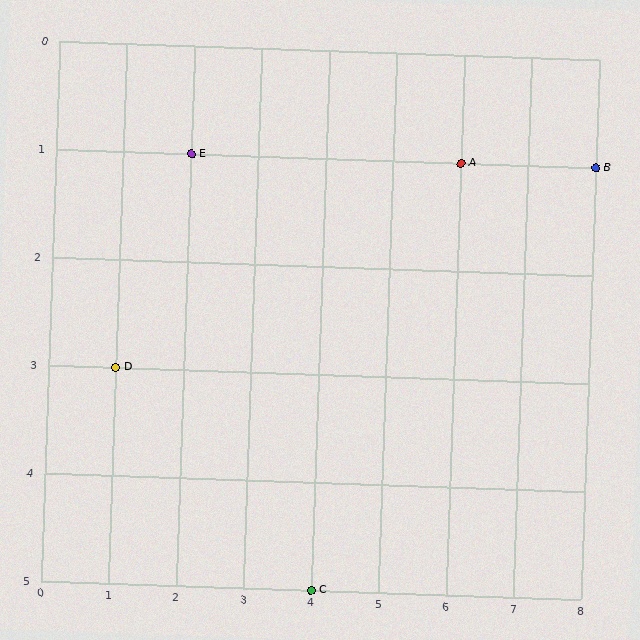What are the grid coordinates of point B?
Point B is at grid coordinates (8, 1).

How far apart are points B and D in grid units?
Points B and D are 7 columns and 2 rows apart (about 7.3 grid units diagonally).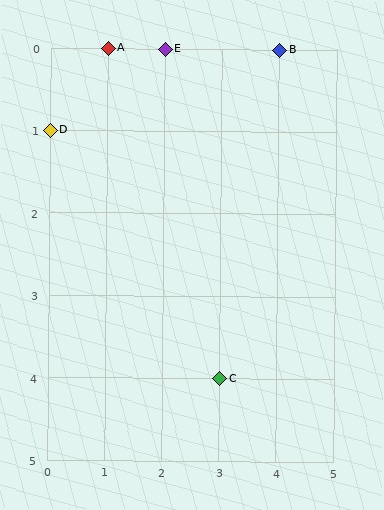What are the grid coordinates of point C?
Point C is at grid coordinates (3, 4).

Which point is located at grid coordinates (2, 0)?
Point E is at (2, 0).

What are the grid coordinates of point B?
Point B is at grid coordinates (4, 0).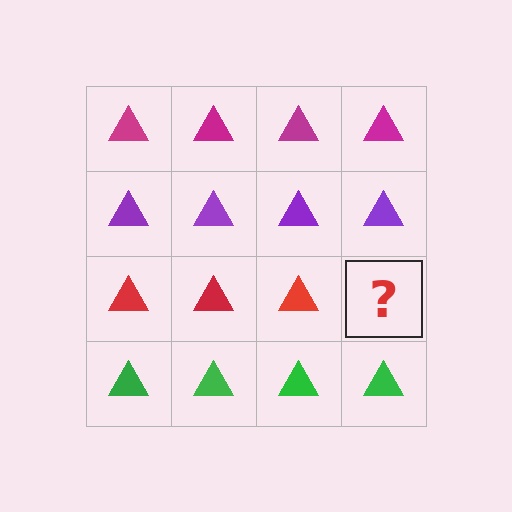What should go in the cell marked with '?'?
The missing cell should contain a red triangle.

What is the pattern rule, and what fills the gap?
The rule is that each row has a consistent color. The gap should be filled with a red triangle.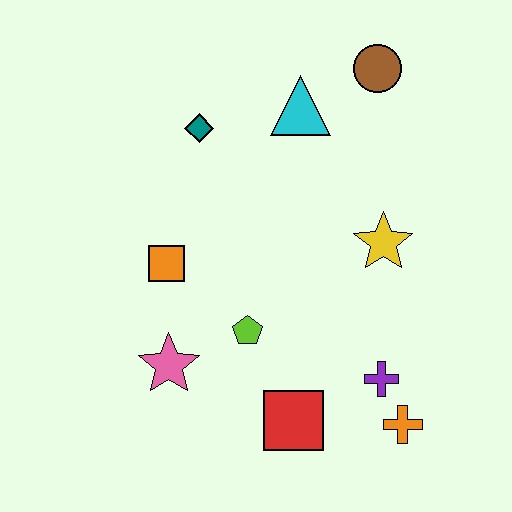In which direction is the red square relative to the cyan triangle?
The red square is below the cyan triangle.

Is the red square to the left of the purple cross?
Yes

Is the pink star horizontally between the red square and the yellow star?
No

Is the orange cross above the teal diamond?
No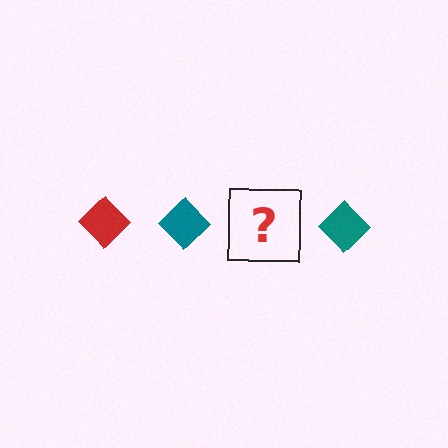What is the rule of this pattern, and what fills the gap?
The rule is that the pattern cycles through red, teal diamonds. The gap should be filled with a red diamond.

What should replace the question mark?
The question mark should be replaced with a red diamond.